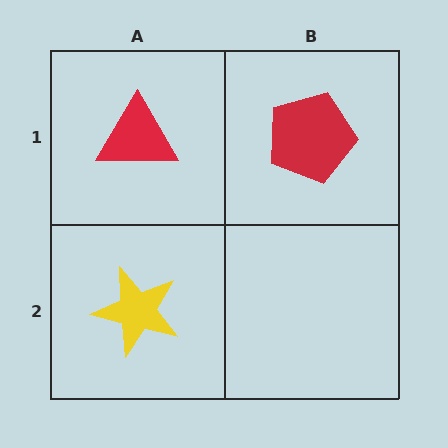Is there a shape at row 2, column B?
No, that cell is empty.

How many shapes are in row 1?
2 shapes.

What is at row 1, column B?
A red pentagon.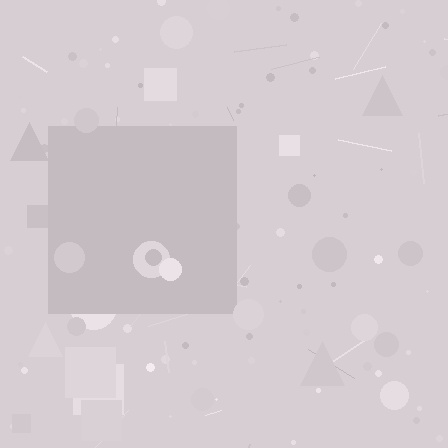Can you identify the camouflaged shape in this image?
The camouflaged shape is a square.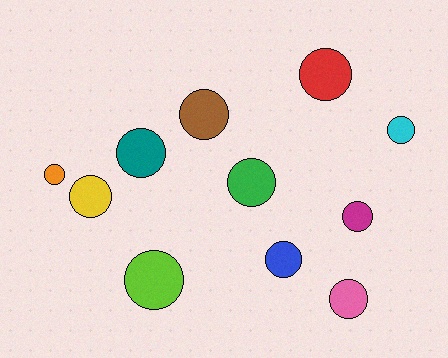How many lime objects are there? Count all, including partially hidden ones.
There is 1 lime object.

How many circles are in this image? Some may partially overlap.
There are 11 circles.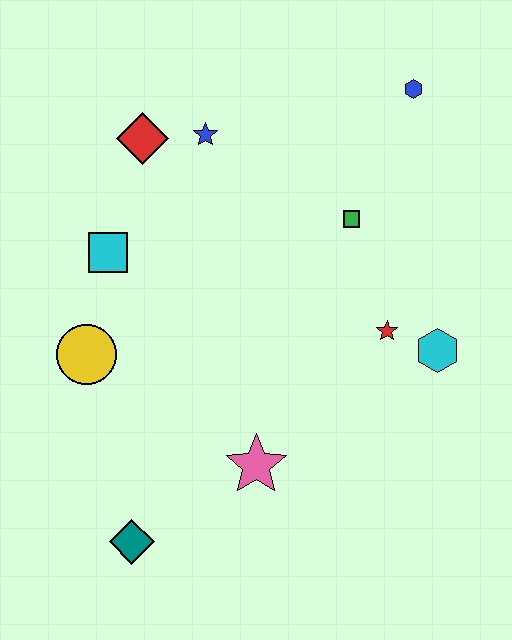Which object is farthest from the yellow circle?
The blue hexagon is farthest from the yellow circle.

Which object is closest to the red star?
The cyan hexagon is closest to the red star.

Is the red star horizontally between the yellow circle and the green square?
No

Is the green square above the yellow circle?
Yes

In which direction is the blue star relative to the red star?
The blue star is above the red star.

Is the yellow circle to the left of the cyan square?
Yes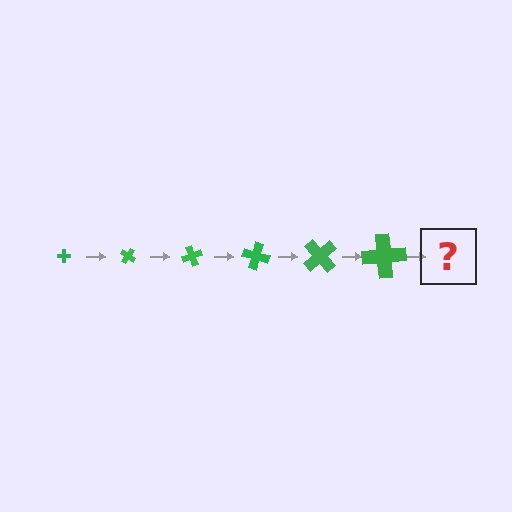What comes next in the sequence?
The next element should be a cross, larger than the previous one and rotated 210 degrees from the start.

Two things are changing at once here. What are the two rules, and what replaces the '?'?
The two rules are that the cross grows larger each step and it rotates 35 degrees each step. The '?' should be a cross, larger than the previous one and rotated 210 degrees from the start.